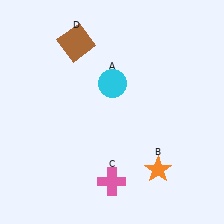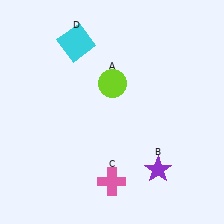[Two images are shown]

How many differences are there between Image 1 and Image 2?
There are 3 differences between the two images.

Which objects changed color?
A changed from cyan to lime. B changed from orange to purple. D changed from brown to cyan.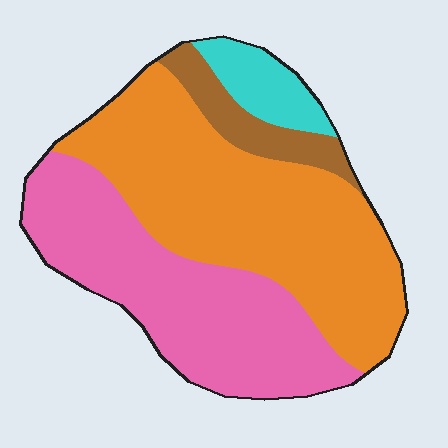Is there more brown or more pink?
Pink.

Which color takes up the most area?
Orange, at roughly 45%.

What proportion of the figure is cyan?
Cyan covers around 5% of the figure.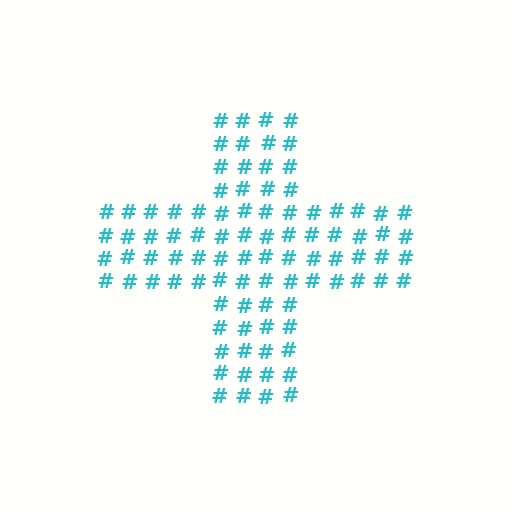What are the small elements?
The small elements are hash symbols.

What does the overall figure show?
The overall figure shows a cross.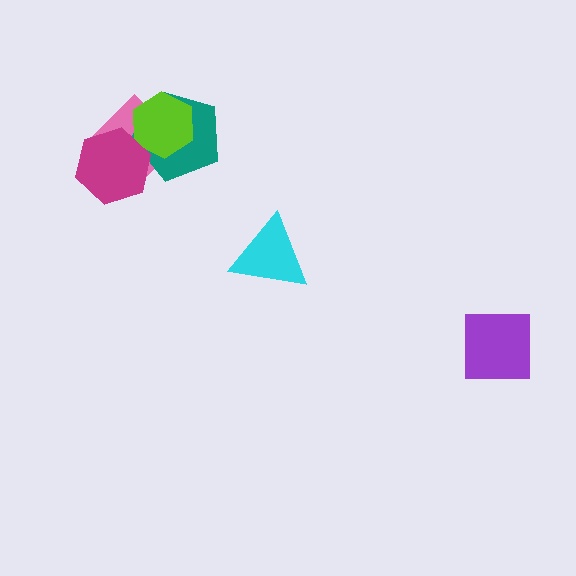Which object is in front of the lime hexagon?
The magenta hexagon is in front of the lime hexagon.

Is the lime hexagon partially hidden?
Yes, it is partially covered by another shape.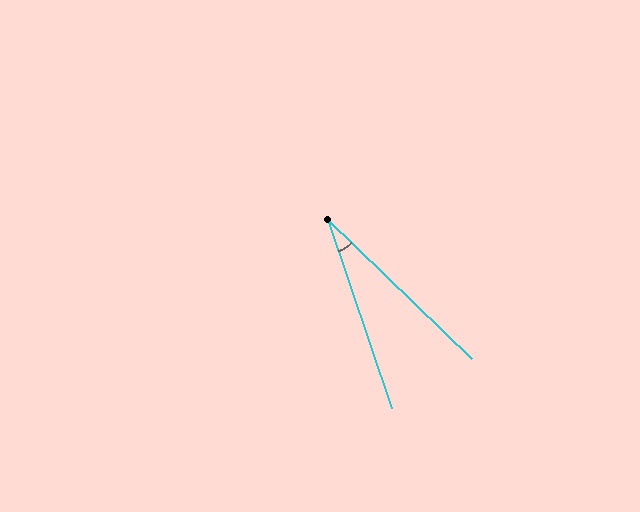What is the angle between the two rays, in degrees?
Approximately 27 degrees.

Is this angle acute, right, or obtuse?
It is acute.